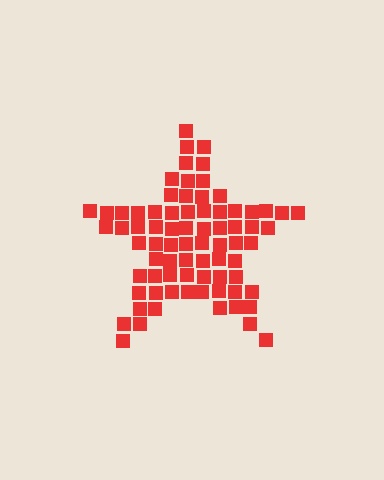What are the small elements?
The small elements are squares.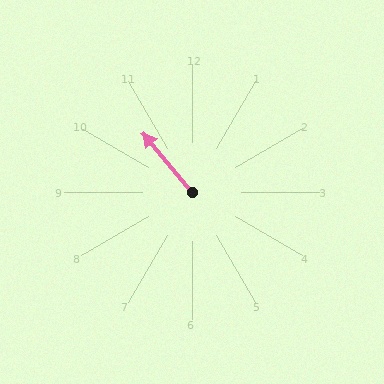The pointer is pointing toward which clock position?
Roughly 11 o'clock.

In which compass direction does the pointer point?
Northwest.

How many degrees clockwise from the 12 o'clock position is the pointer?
Approximately 320 degrees.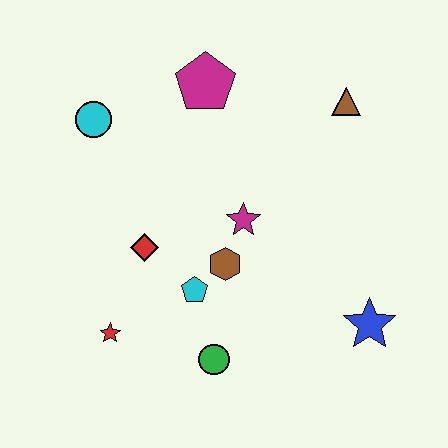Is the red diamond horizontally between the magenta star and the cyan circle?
Yes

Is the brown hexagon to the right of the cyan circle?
Yes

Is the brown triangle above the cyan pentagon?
Yes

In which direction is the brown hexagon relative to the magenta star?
The brown hexagon is below the magenta star.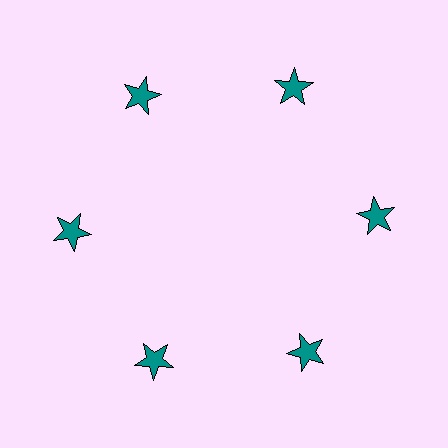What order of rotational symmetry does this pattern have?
This pattern has 6-fold rotational symmetry.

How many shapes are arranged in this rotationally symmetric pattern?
There are 6 shapes, arranged in 6 groups of 1.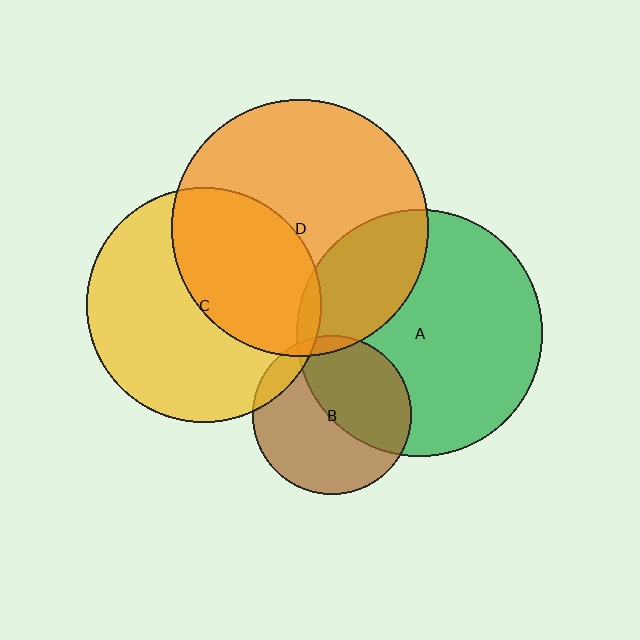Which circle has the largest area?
Circle D (orange).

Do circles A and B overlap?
Yes.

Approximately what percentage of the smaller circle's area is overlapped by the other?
Approximately 45%.